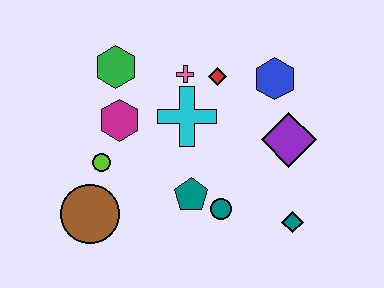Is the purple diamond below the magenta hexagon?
Yes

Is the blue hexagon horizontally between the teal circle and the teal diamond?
Yes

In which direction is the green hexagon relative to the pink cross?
The green hexagon is to the left of the pink cross.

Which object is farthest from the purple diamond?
The brown circle is farthest from the purple diamond.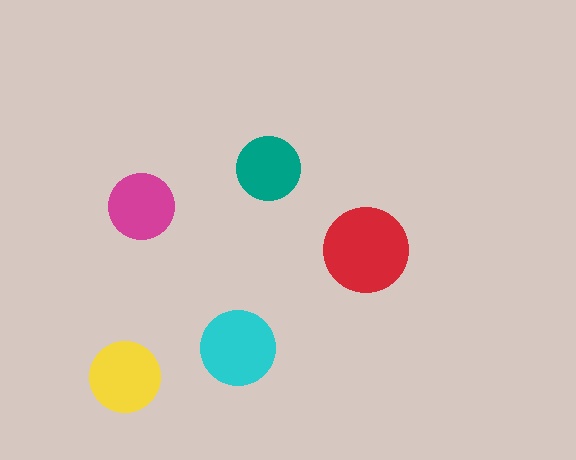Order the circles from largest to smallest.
the red one, the cyan one, the yellow one, the magenta one, the teal one.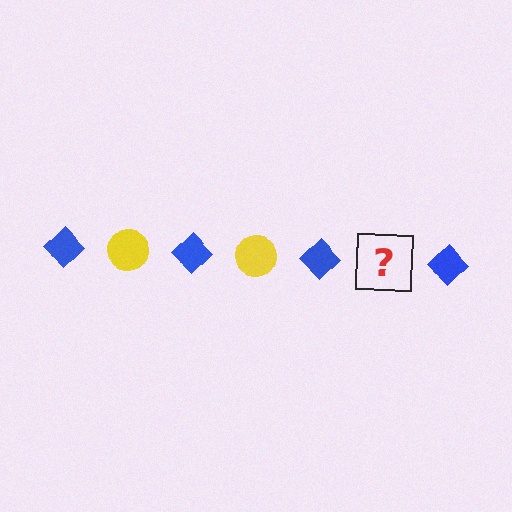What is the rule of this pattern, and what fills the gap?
The rule is that the pattern alternates between blue diamond and yellow circle. The gap should be filled with a yellow circle.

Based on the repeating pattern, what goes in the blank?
The blank should be a yellow circle.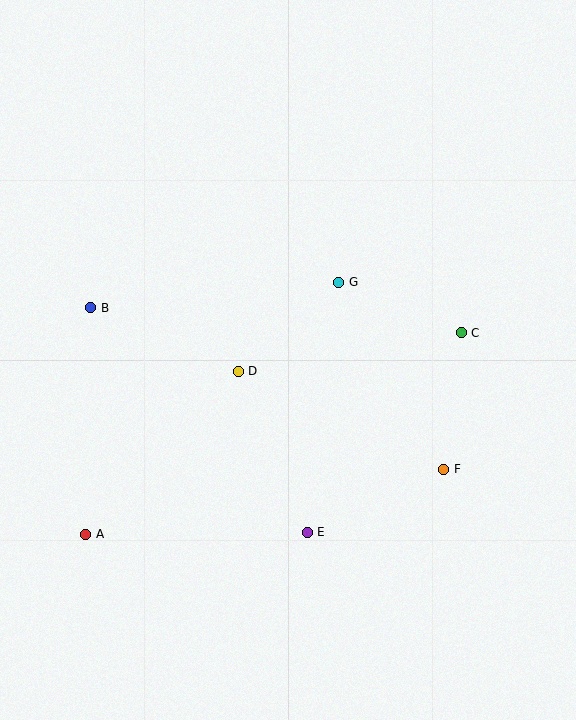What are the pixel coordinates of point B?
Point B is at (91, 308).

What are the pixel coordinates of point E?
Point E is at (307, 532).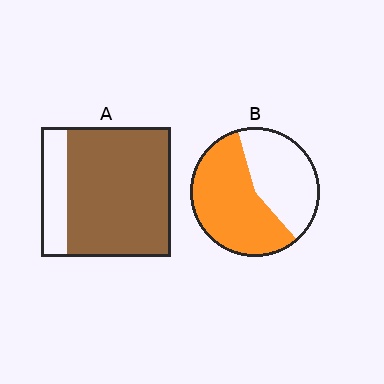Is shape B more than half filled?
Yes.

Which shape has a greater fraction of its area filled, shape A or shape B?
Shape A.